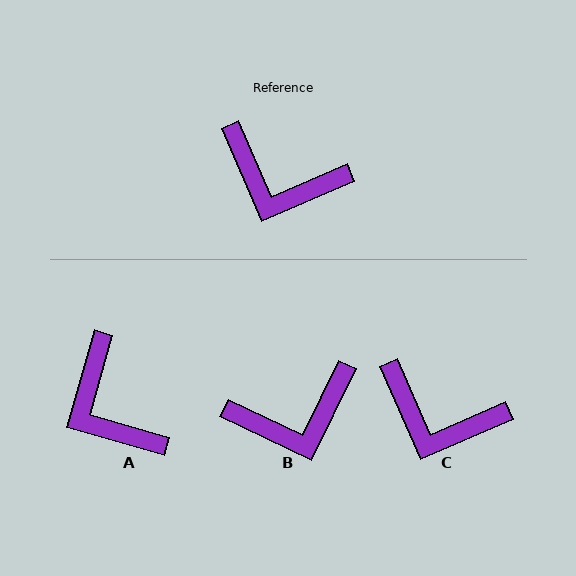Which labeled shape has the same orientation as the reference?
C.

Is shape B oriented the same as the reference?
No, it is off by about 41 degrees.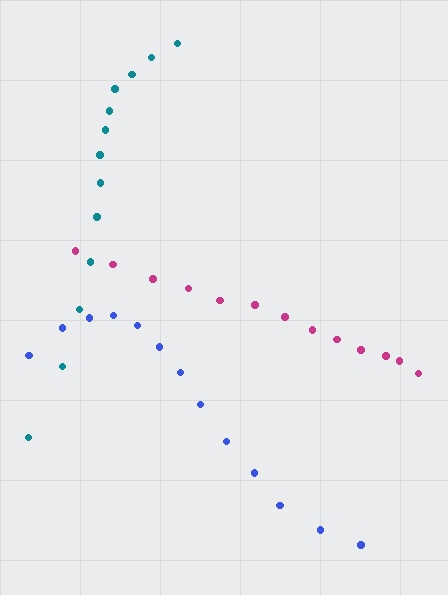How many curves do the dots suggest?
There are 3 distinct paths.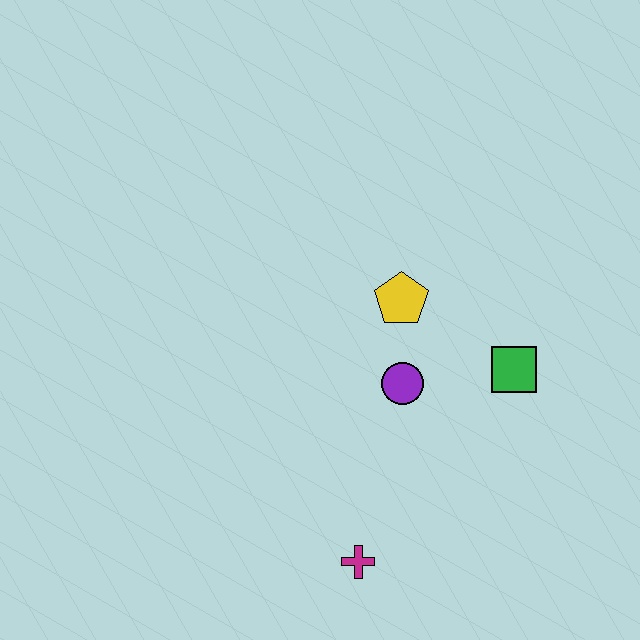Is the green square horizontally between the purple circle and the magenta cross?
No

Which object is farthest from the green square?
The magenta cross is farthest from the green square.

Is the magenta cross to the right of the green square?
No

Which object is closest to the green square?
The purple circle is closest to the green square.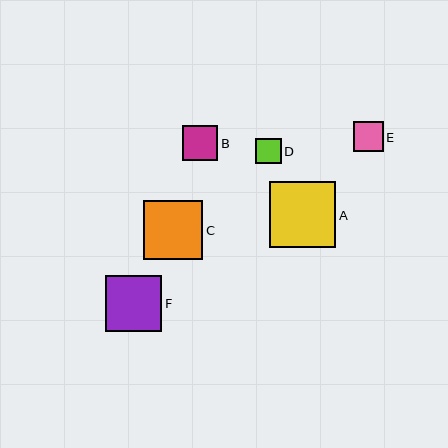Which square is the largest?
Square A is the largest with a size of approximately 66 pixels.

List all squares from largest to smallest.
From largest to smallest: A, C, F, B, E, D.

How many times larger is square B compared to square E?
Square B is approximately 1.2 times the size of square E.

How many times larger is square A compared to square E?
Square A is approximately 2.2 times the size of square E.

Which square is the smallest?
Square D is the smallest with a size of approximately 26 pixels.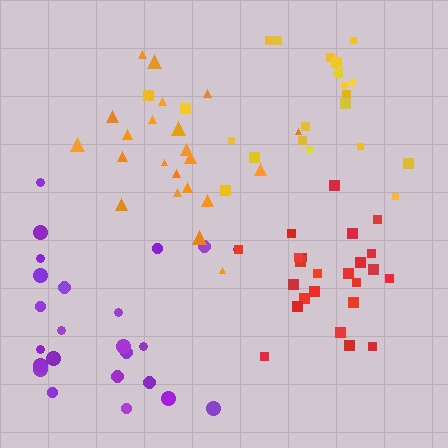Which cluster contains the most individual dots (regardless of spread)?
Purple (24).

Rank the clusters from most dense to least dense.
red, orange, purple, yellow.